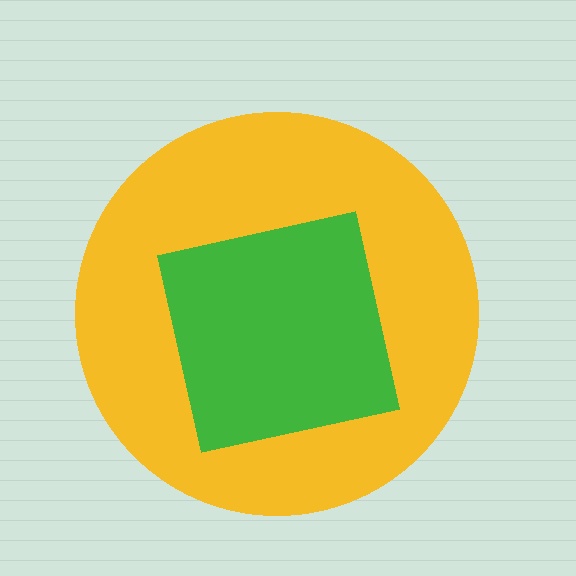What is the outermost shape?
The yellow circle.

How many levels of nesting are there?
2.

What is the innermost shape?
The green square.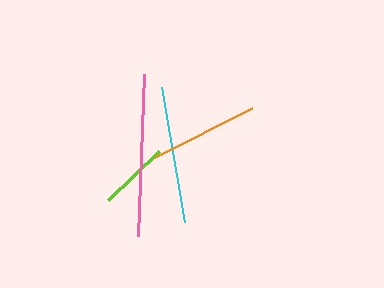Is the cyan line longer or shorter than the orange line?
The cyan line is longer than the orange line.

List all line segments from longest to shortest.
From longest to shortest: pink, cyan, orange, lime.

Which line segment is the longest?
The pink line is the longest at approximately 163 pixels.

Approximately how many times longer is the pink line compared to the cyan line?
The pink line is approximately 1.2 times the length of the cyan line.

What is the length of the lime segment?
The lime segment is approximately 71 pixels long.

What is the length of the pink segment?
The pink segment is approximately 163 pixels long.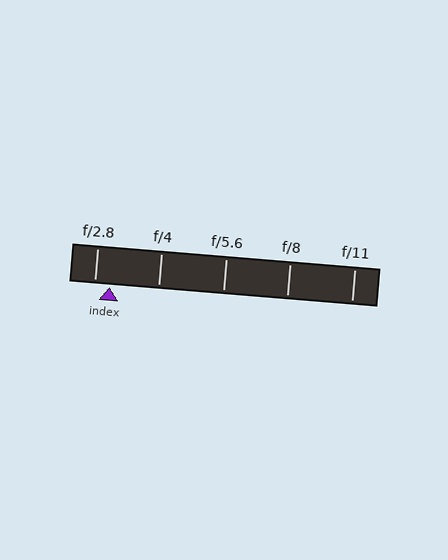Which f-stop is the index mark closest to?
The index mark is closest to f/2.8.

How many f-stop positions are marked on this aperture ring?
There are 5 f-stop positions marked.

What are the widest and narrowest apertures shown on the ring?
The widest aperture shown is f/2.8 and the narrowest is f/11.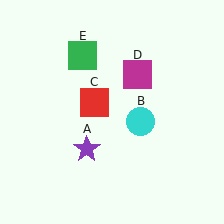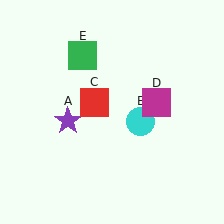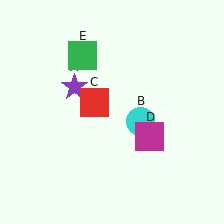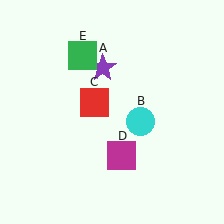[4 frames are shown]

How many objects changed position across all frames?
2 objects changed position: purple star (object A), magenta square (object D).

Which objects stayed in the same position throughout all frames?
Cyan circle (object B) and red square (object C) and green square (object E) remained stationary.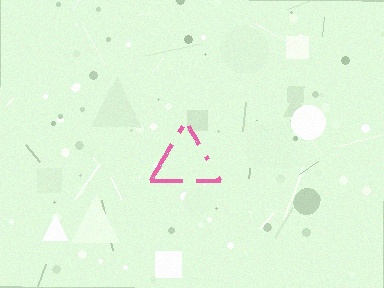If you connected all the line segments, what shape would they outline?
They would outline a triangle.